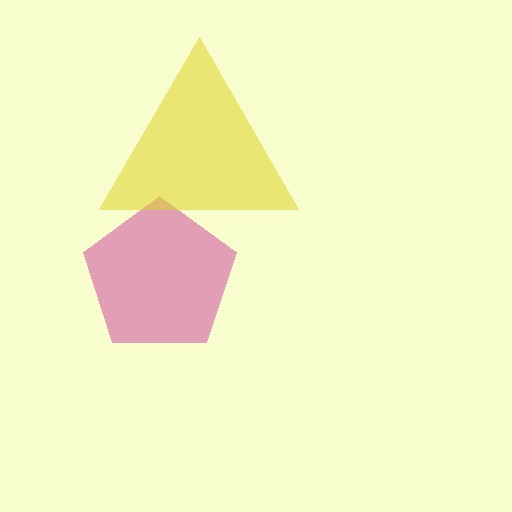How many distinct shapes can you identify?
There are 2 distinct shapes: a magenta pentagon, a yellow triangle.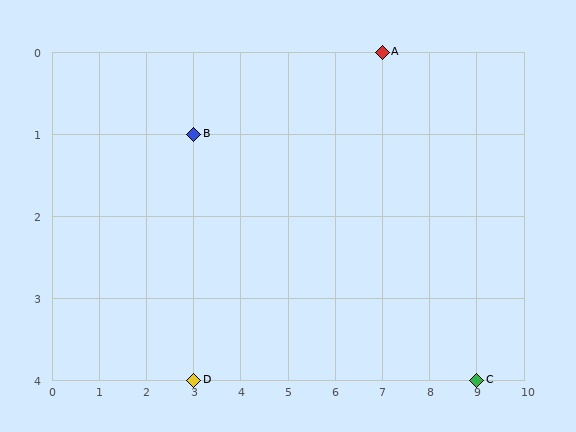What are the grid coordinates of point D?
Point D is at grid coordinates (3, 4).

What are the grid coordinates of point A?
Point A is at grid coordinates (7, 0).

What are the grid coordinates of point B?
Point B is at grid coordinates (3, 1).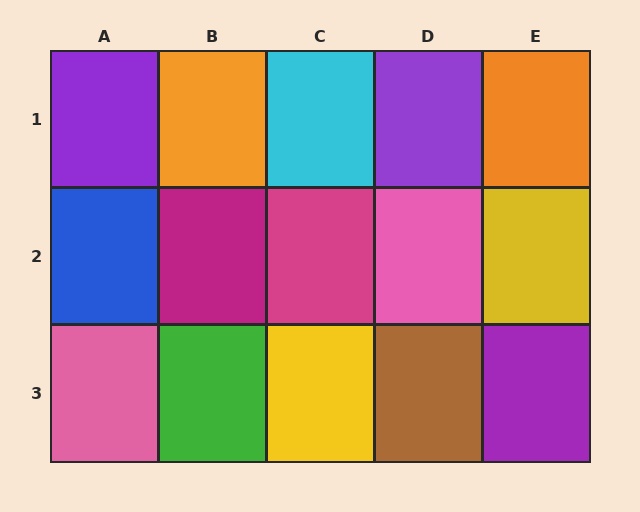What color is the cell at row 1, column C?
Cyan.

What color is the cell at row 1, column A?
Purple.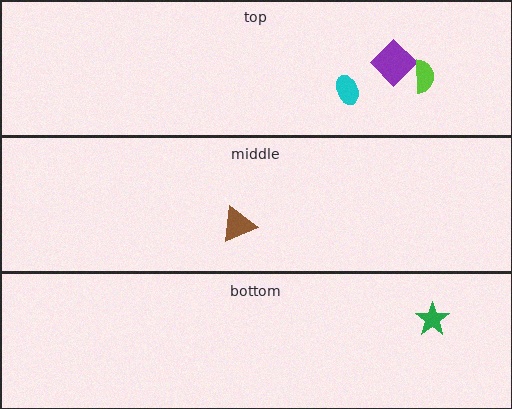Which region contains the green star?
The bottom region.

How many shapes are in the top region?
3.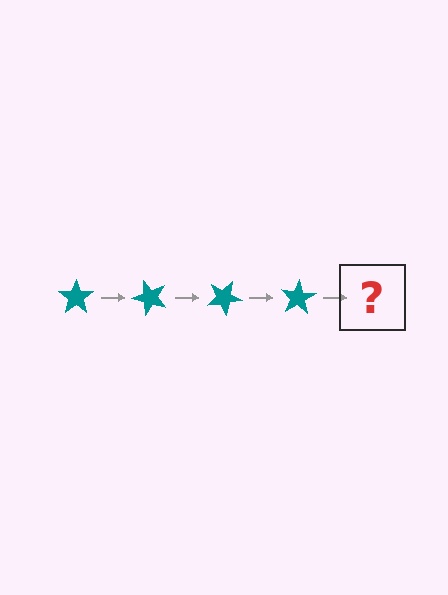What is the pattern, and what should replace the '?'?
The pattern is that the star rotates 50 degrees each step. The '?' should be a teal star rotated 200 degrees.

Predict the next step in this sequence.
The next step is a teal star rotated 200 degrees.